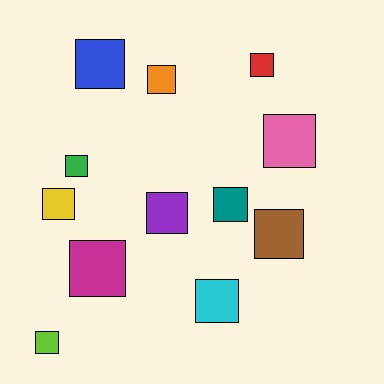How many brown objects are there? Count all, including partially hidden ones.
There is 1 brown object.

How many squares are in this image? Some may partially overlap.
There are 12 squares.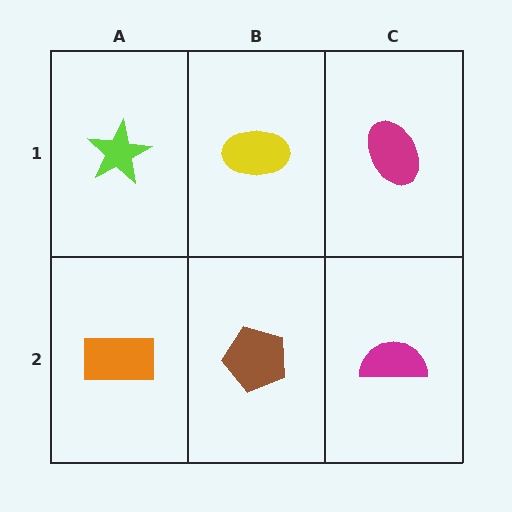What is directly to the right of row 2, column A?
A brown pentagon.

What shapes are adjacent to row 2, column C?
A magenta ellipse (row 1, column C), a brown pentagon (row 2, column B).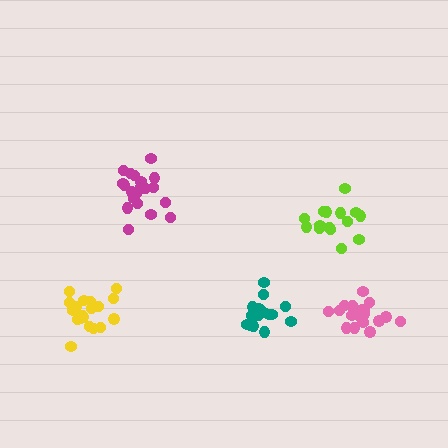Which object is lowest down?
The pink cluster is bottommost.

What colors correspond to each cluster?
The clusters are colored: magenta, teal, lime, yellow, pink.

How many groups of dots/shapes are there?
There are 5 groups.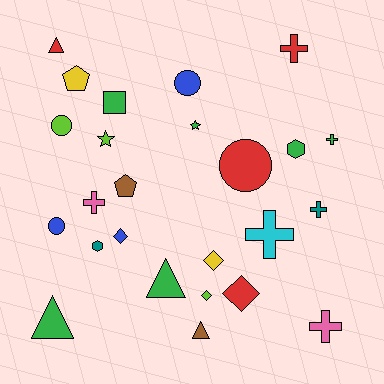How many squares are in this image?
There is 1 square.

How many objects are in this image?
There are 25 objects.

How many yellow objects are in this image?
There are 2 yellow objects.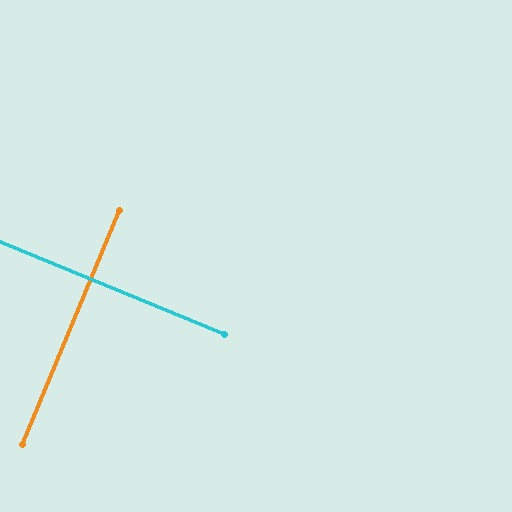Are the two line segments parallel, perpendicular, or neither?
Perpendicular — they meet at approximately 90°.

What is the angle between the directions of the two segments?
Approximately 90 degrees.